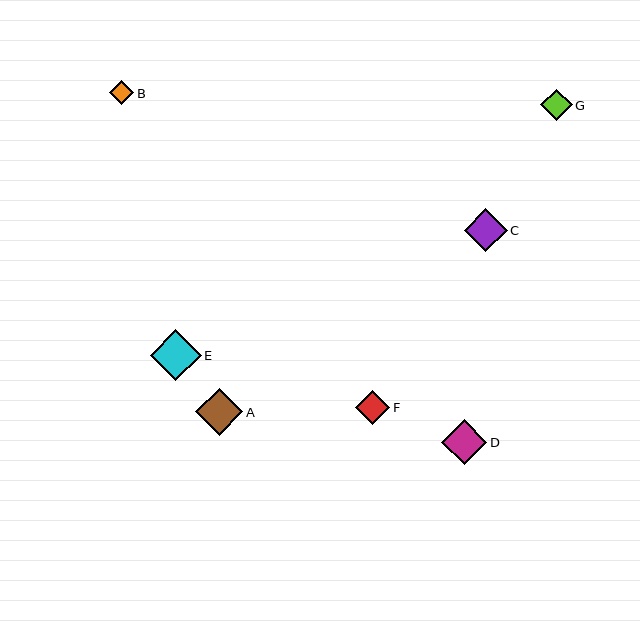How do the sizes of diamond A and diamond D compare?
Diamond A and diamond D are approximately the same size.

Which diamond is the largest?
Diamond E is the largest with a size of approximately 51 pixels.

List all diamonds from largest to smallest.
From largest to smallest: E, A, D, C, F, G, B.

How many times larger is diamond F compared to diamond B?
Diamond F is approximately 1.4 times the size of diamond B.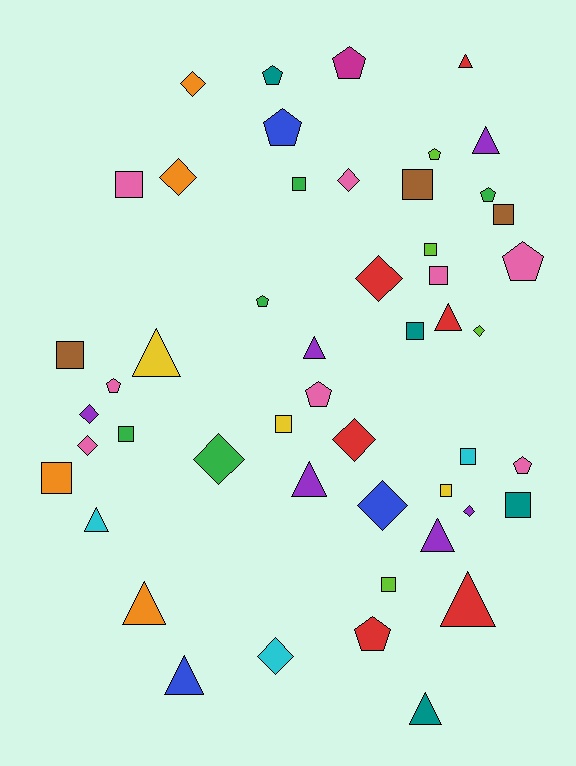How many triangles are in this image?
There are 12 triangles.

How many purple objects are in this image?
There are 6 purple objects.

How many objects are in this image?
There are 50 objects.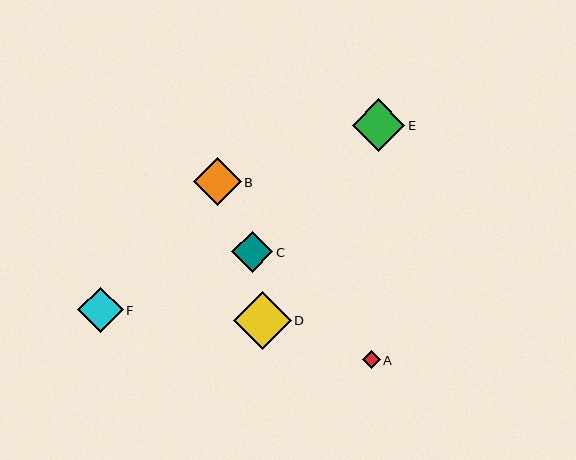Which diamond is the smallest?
Diamond A is the smallest with a size of approximately 18 pixels.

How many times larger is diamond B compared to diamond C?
Diamond B is approximately 1.2 times the size of diamond C.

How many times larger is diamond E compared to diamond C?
Diamond E is approximately 1.3 times the size of diamond C.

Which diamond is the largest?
Diamond D is the largest with a size of approximately 58 pixels.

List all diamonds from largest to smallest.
From largest to smallest: D, E, B, F, C, A.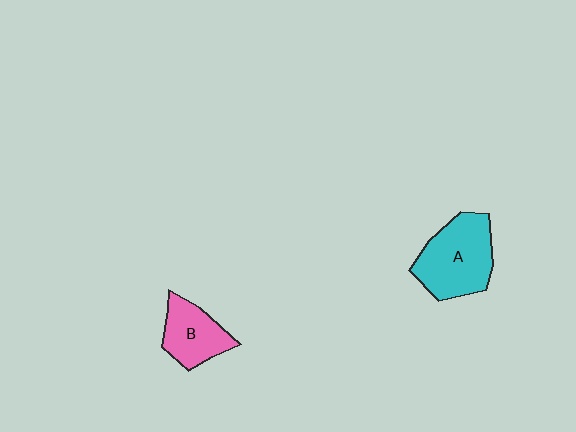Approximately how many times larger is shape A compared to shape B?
Approximately 1.5 times.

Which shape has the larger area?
Shape A (cyan).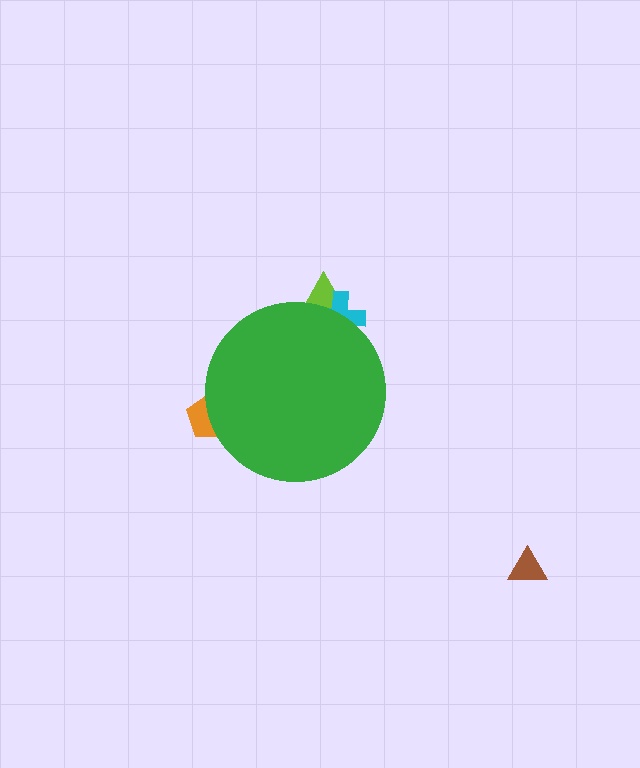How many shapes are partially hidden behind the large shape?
3 shapes are partially hidden.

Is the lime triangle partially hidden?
Yes, the lime triangle is partially hidden behind the green circle.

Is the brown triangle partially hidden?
No, the brown triangle is fully visible.